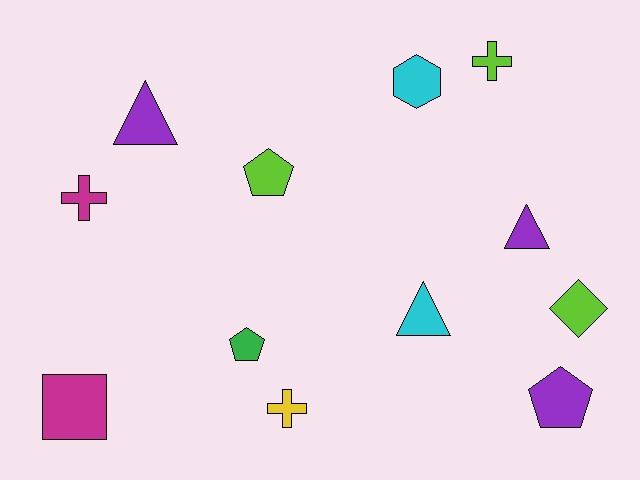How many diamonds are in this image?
There is 1 diamond.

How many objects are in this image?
There are 12 objects.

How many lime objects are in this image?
There are 3 lime objects.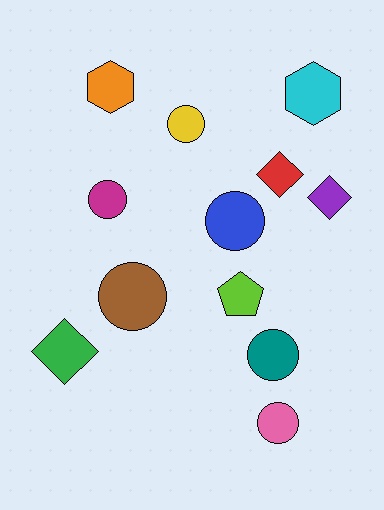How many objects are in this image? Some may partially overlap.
There are 12 objects.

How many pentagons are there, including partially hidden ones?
There is 1 pentagon.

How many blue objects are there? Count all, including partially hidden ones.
There is 1 blue object.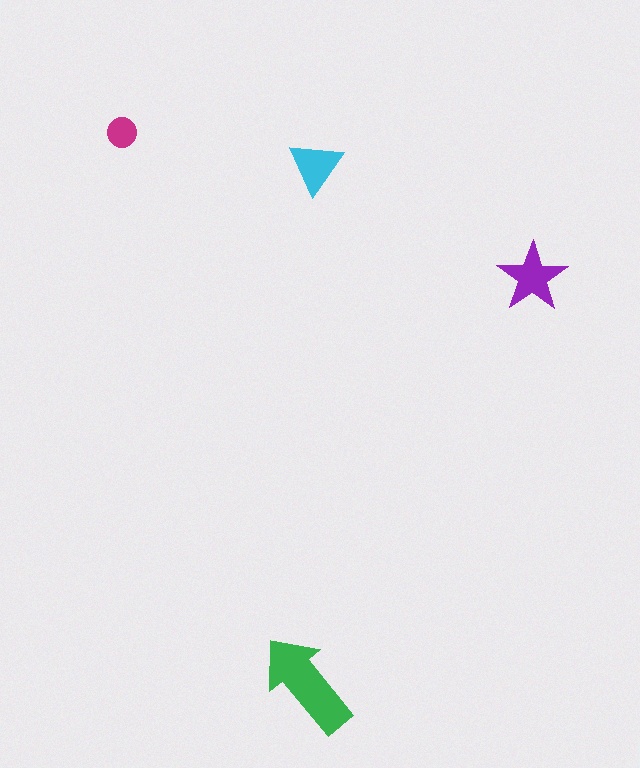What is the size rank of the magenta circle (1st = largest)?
4th.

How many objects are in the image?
There are 4 objects in the image.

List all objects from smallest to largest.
The magenta circle, the cyan triangle, the purple star, the green arrow.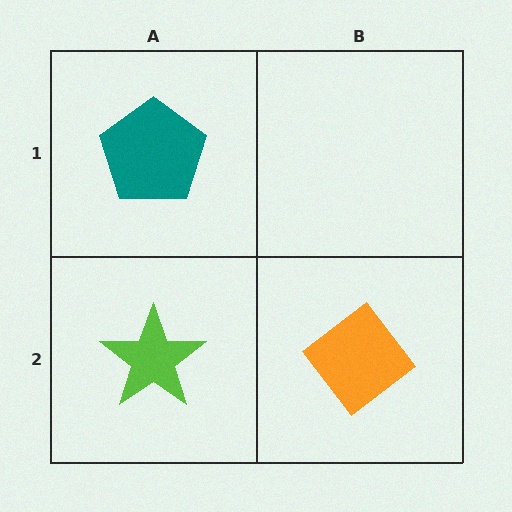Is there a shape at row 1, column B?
No, that cell is empty.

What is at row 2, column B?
An orange diamond.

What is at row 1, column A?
A teal pentagon.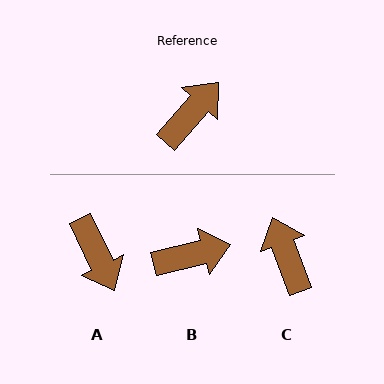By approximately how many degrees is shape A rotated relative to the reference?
Approximately 113 degrees clockwise.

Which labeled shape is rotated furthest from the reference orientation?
A, about 113 degrees away.